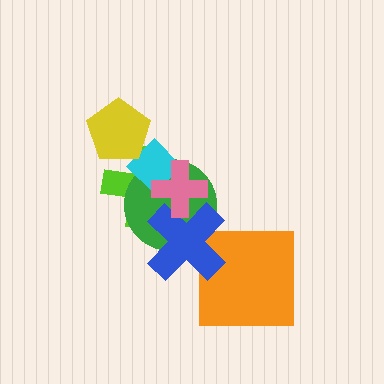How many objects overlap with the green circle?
4 objects overlap with the green circle.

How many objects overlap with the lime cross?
5 objects overlap with the lime cross.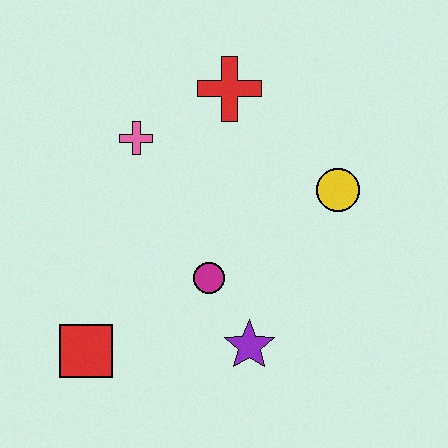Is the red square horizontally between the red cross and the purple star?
No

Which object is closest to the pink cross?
The red cross is closest to the pink cross.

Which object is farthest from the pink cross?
The purple star is farthest from the pink cross.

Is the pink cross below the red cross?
Yes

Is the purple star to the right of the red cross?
Yes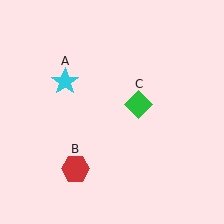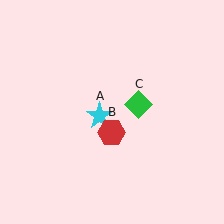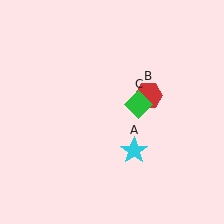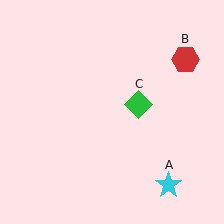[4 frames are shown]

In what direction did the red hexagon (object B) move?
The red hexagon (object B) moved up and to the right.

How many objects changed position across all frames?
2 objects changed position: cyan star (object A), red hexagon (object B).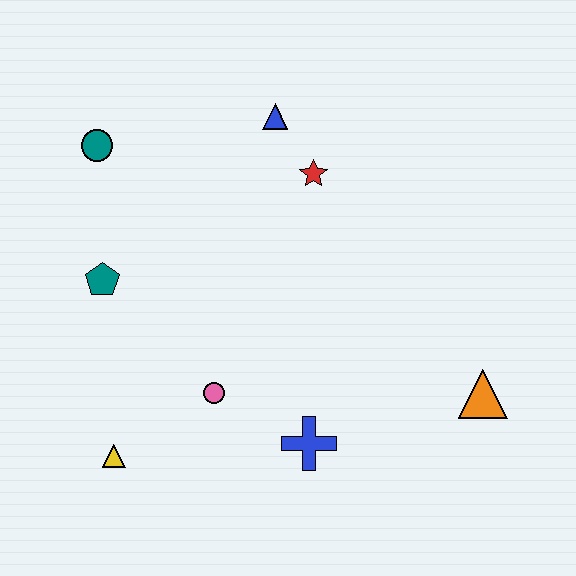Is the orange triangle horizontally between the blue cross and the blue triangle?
No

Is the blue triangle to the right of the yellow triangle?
Yes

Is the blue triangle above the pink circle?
Yes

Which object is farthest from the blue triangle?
The yellow triangle is farthest from the blue triangle.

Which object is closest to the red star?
The blue triangle is closest to the red star.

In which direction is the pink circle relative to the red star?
The pink circle is below the red star.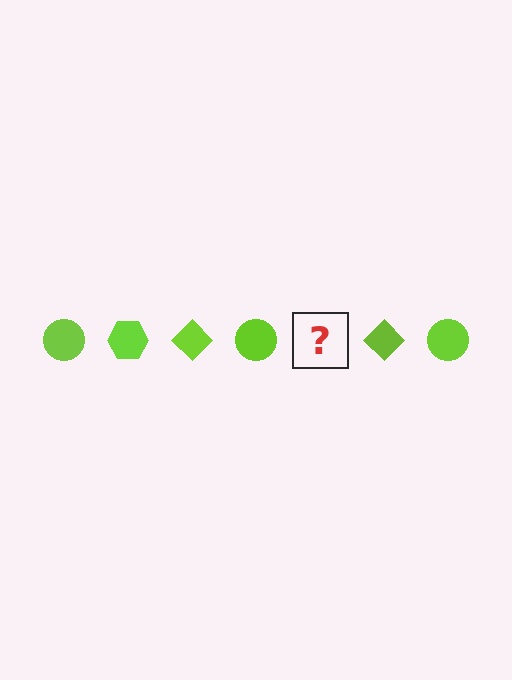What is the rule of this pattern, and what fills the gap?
The rule is that the pattern cycles through circle, hexagon, diamond shapes in lime. The gap should be filled with a lime hexagon.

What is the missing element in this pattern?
The missing element is a lime hexagon.